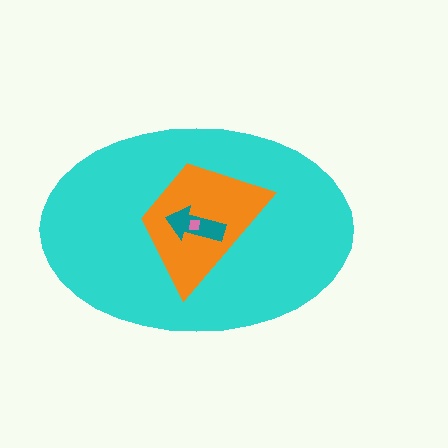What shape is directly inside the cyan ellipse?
The orange trapezoid.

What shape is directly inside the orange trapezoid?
The teal arrow.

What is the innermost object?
The pink square.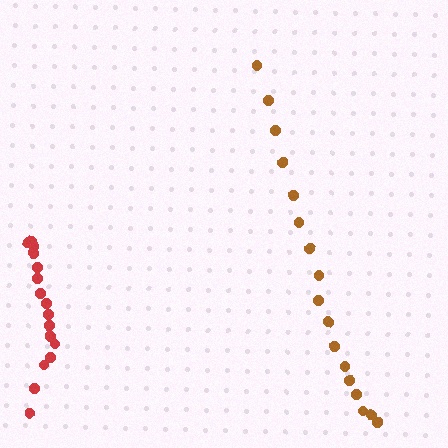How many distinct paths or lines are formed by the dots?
There are 2 distinct paths.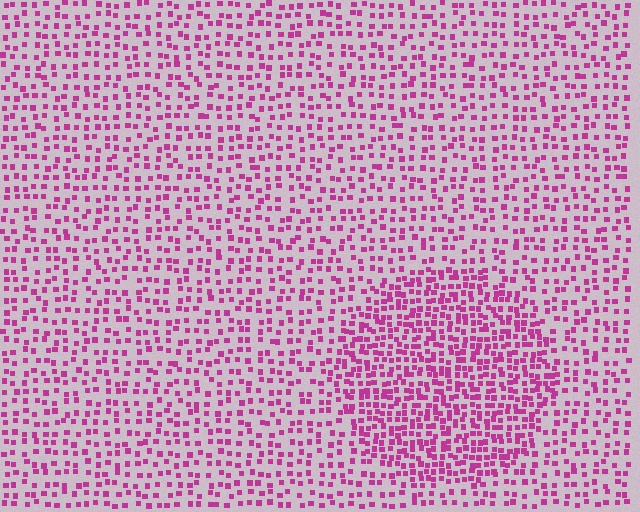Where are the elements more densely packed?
The elements are more densely packed inside the circle boundary.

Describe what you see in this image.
The image contains small magenta elements arranged at two different densities. A circle-shaped region is visible where the elements are more densely packed than the surrounding area.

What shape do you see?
I see a circle.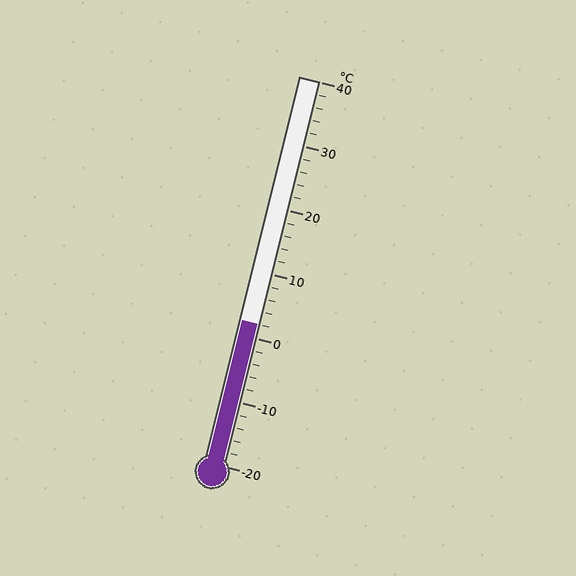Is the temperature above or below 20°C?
The temperature is below 20°C.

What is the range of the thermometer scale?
The thermometer scale ranges from -20°C to 40°C.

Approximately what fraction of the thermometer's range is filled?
The thermometer is filled to approximately 35% of its range.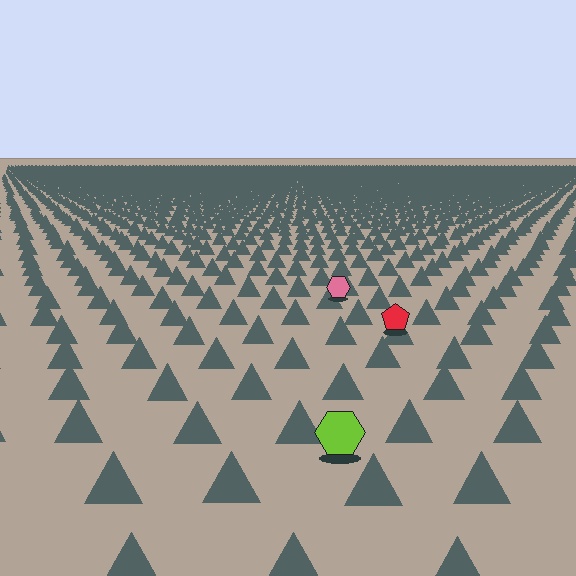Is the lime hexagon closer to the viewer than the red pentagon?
Yes. The lime hexagon is closer — you can tell from the texture gradient: the ground texture is coarser near it.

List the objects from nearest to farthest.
From nearest to farthest: the lime hexagon, the red pentagon, the pink hexagon.